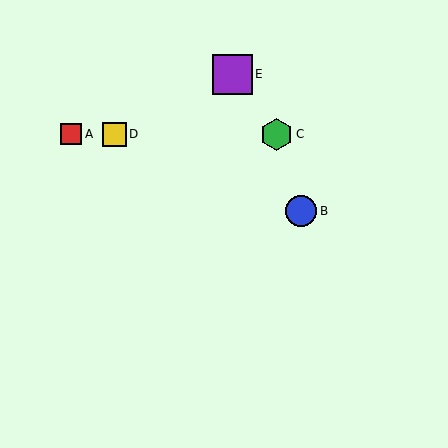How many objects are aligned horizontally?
3 objects (A, C, D) are aligned horizontally.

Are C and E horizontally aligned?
No, C is at y≈134 and E is at y≈74.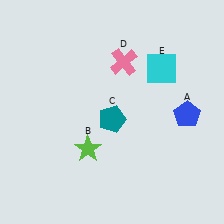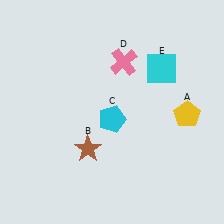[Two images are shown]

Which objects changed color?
A changed from blue to yellow. B changed from lime to brown. C changed from teal to cyan.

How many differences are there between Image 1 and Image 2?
There are 3 differences between the two images.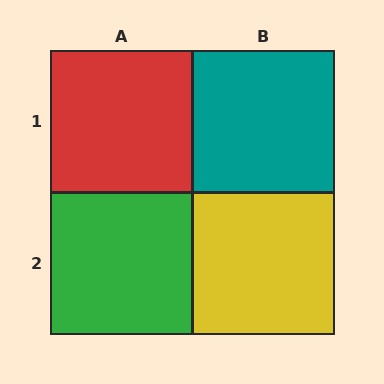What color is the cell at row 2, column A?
Green.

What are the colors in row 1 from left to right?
Red, teal.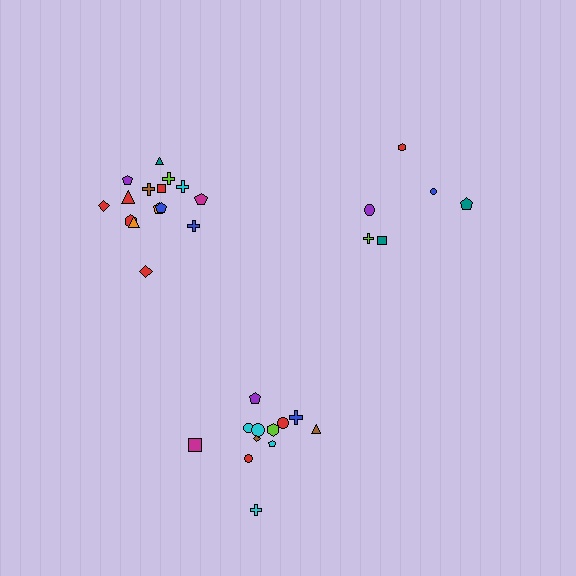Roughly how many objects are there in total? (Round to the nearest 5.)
Roughly 35 objects in total.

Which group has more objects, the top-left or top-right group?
The top-left group.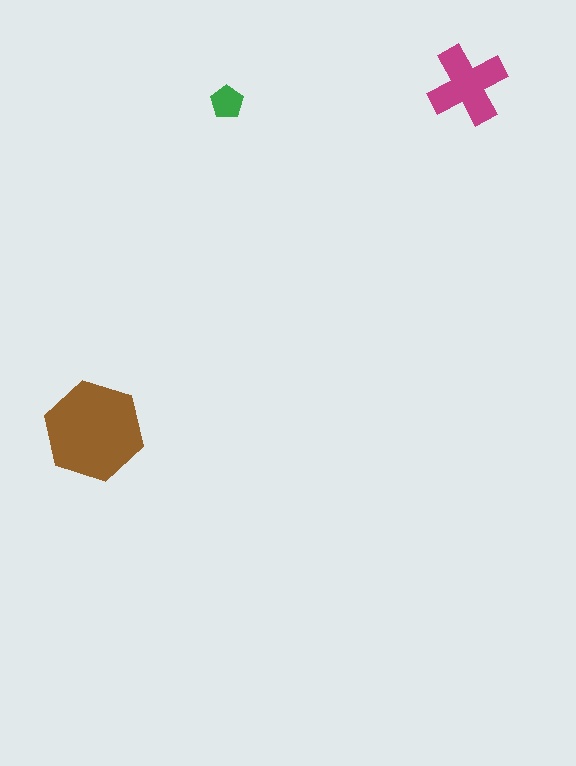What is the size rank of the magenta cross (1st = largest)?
2nd.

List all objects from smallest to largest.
The green pentagon, the magenta cross, the brown hexagon.